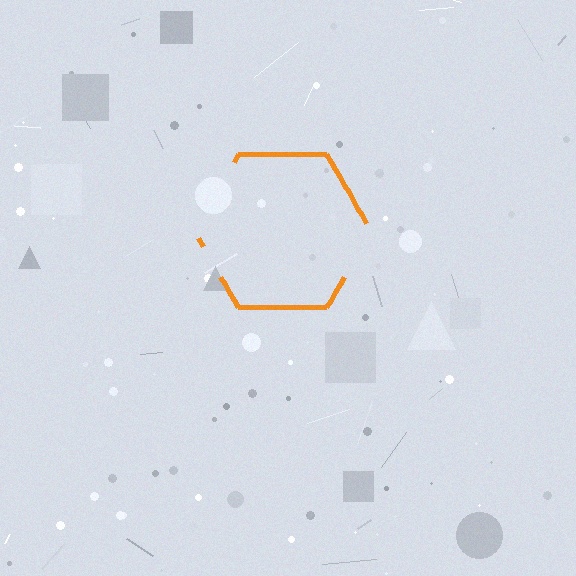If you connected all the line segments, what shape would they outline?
They would outline a hexagon.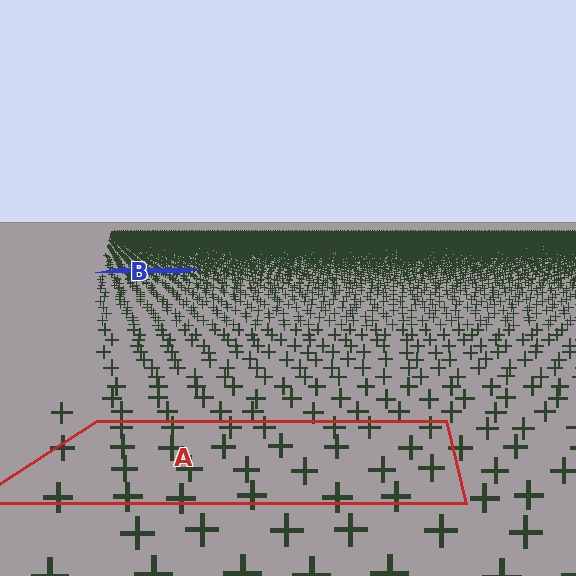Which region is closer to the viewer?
Region A is closer. The texture elements there are larger and more spread out.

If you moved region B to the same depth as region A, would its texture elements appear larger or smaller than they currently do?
They would appear larger. At a closer depth, the same texture elements are projected at a bigger on-screen size.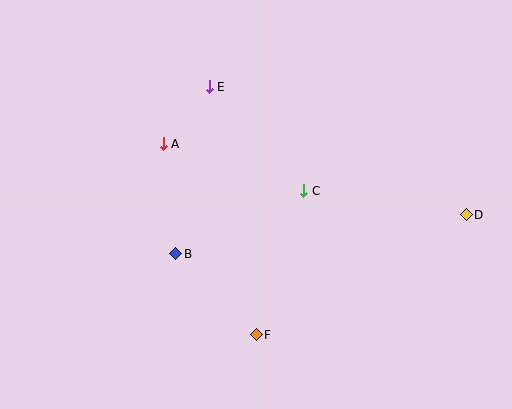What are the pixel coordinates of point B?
Point B is at (176, 254).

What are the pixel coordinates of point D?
Point D is at (466, 215).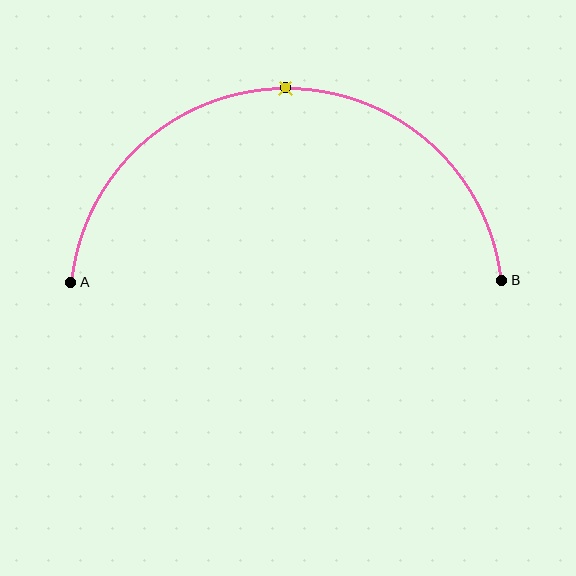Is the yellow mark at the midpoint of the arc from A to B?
Yes. The yellow mark lies on the arc at equal arc-length from both A and B — it is the arc midpoint.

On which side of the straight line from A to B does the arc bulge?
The arc bulges above the straight line connecting A and B.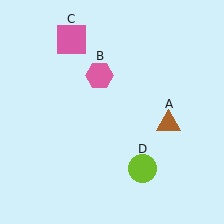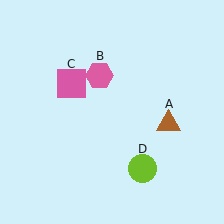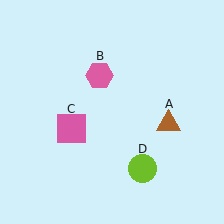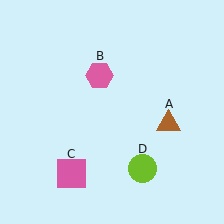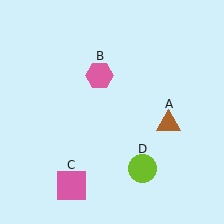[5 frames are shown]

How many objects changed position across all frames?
1 object changed position: pink square (object C).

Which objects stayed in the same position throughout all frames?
Brown triangle (object A) and pink hexagon (object B) and lime circle (object D) remained stationary.